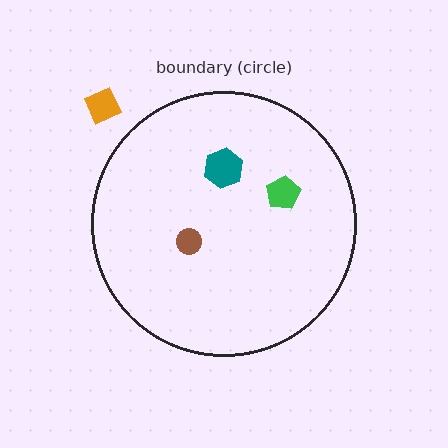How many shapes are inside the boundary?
3 inside, 1 outside.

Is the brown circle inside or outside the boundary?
Inside.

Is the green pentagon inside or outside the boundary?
Inside.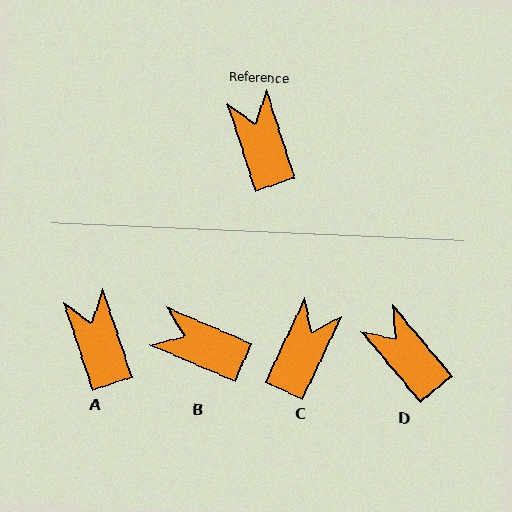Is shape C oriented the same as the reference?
No, it is off by about 44 degrees.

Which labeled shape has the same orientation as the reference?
A.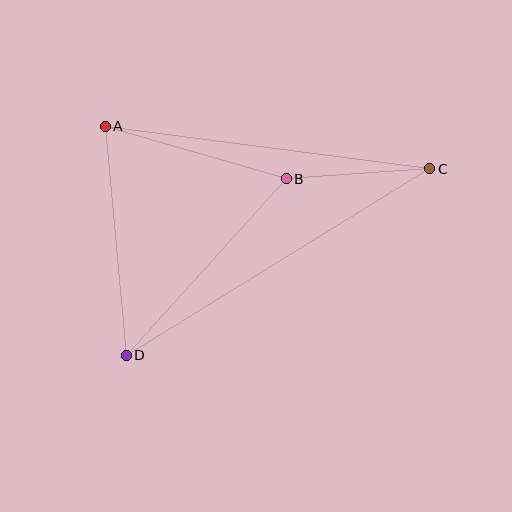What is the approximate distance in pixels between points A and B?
The distance between A and B is approximately 189 pixels.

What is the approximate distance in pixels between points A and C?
The distance between A and C is approximately 327 pixels.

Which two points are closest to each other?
Points B and C are closest to each other.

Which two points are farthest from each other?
Points C and D are farthest from each other.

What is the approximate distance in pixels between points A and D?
The distance between A and D is approximately 230 pixels.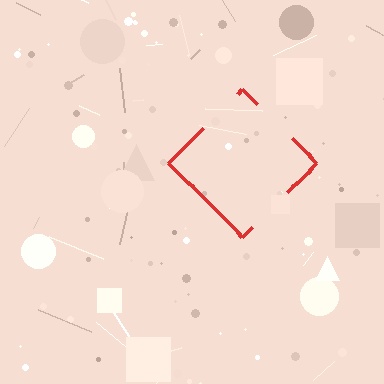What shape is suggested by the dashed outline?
The dashed outline suggests a diamond.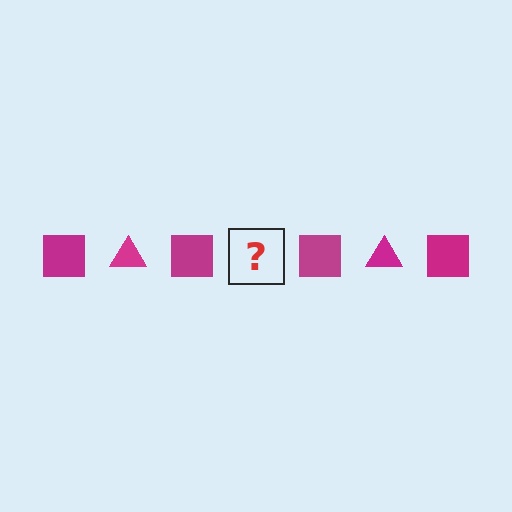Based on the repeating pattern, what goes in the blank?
The blank should be a magenta triangle.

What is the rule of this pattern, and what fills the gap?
The rule is that the pattern cycles through square, triangle shapes in magenta. The gap should be filled with a magenta triangle.